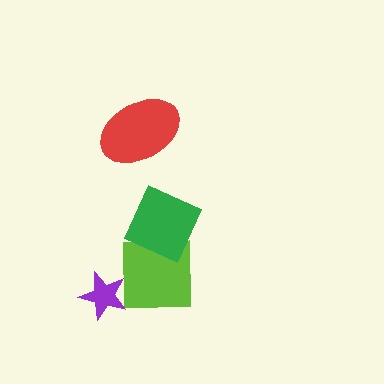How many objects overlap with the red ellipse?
0 objects overlap with the red ellipse.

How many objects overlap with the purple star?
1 object overlaps with the purple star.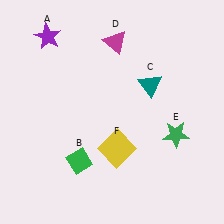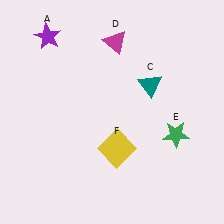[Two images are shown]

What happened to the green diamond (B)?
The green diamond (B) was removed in Image 2. It was in the bottom-left area of Image 1.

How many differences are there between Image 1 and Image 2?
There is 1 difference between the two images.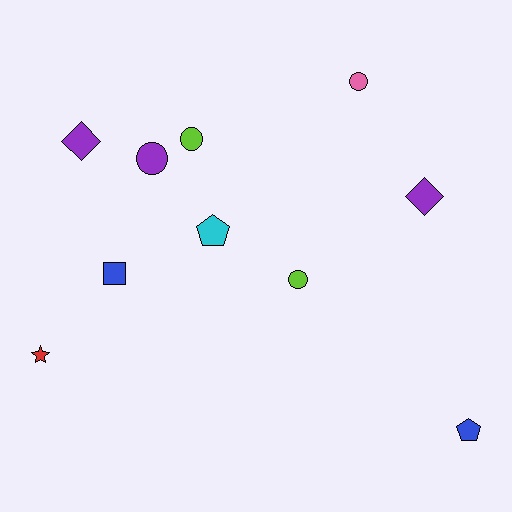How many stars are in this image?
There is 1 star.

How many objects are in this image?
There are 10 objects.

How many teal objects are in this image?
There are no teal objects.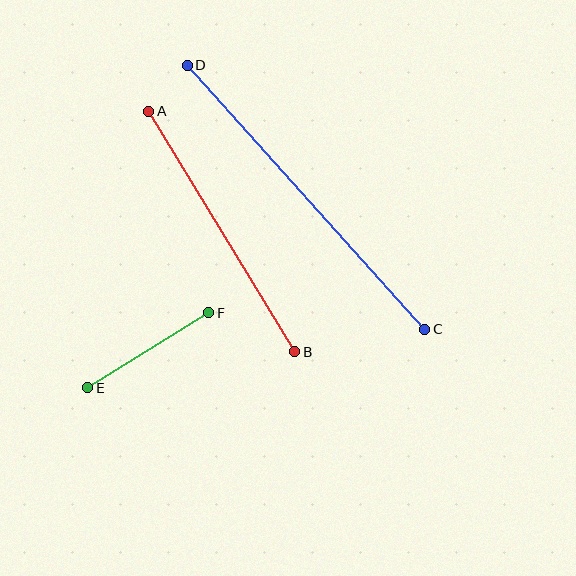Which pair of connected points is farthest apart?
Points C and D are farthest apart.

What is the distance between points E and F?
The distance is approximately 142 pixels.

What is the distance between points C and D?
The distance is approximately 355 pixels.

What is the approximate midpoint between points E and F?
The midpoint is at approximately (148, 350) pixels.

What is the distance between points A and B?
The distance is approximately 281 pixels.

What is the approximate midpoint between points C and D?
The midpoint is at approximately (306, 197) pixels.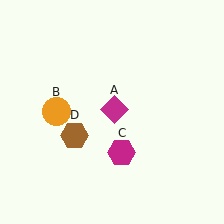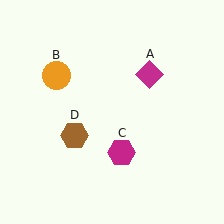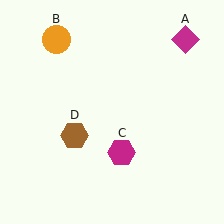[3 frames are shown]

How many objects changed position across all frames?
2 objects changed position: magenta diamond (object A), orange circle (object B).